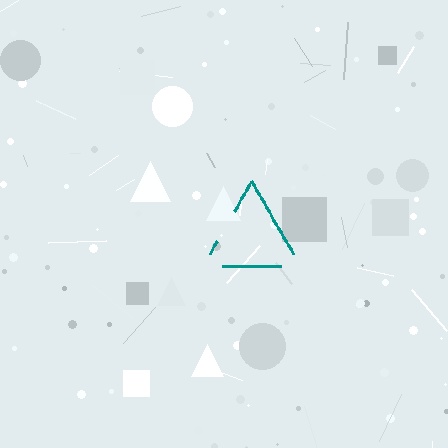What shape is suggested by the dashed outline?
The dashed outline suggests a triangle.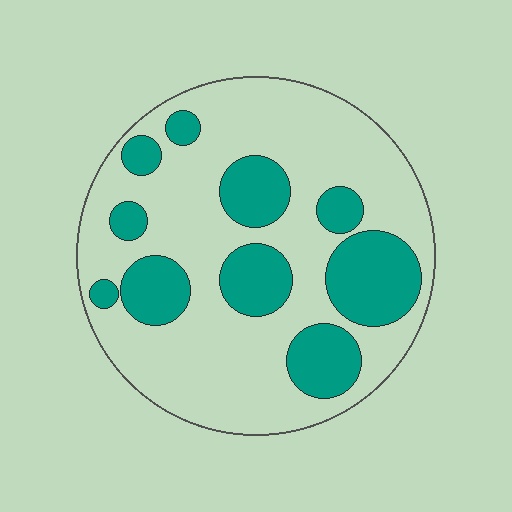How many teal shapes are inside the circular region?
10.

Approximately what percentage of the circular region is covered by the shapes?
Approximately 30%.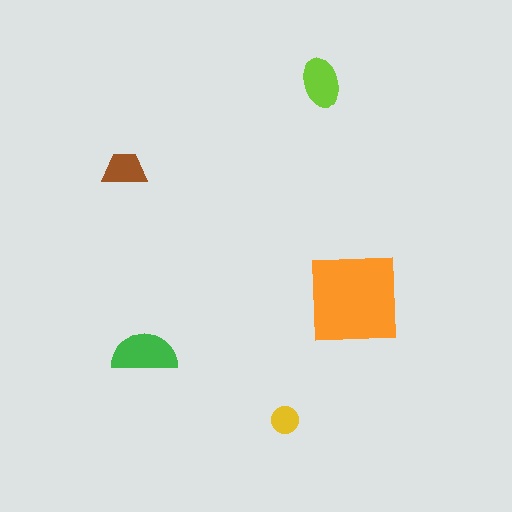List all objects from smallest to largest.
The yellow circle, the brown trapezoid, the lime ellipse, the green semicircle, the orange square.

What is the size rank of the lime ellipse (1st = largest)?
3rd.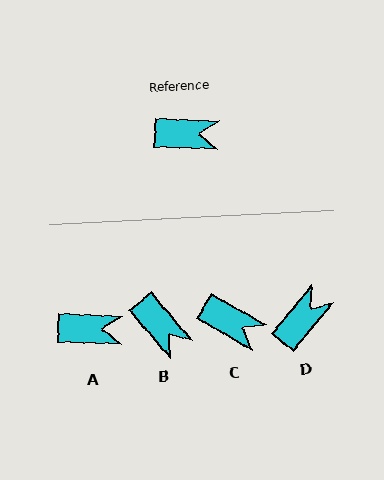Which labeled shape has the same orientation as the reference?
A.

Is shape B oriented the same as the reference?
No, it is off by about 47 degrees.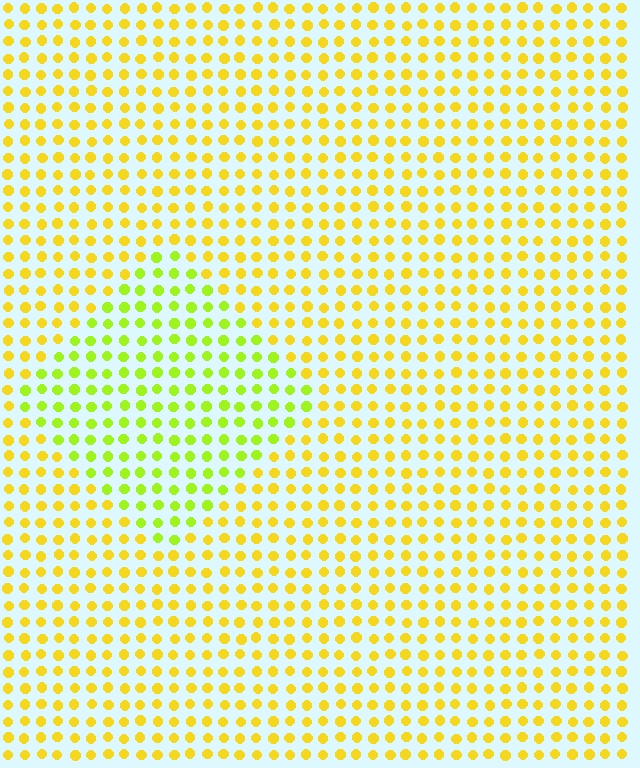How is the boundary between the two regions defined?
The boundary is defined purely by a slight shift in hue (about 33 degrees). Spacing, size, and orientation are identical on both sides.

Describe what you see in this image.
The image is filled with small yellow elements in a uniform arrangement. A diamond-shaped region is visible where the elements are tinted to a slightly different hue, forming a subtle color boundary.